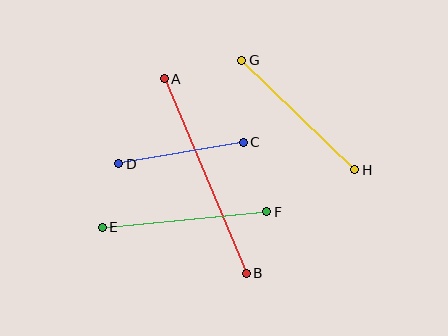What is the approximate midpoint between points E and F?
The midpoint is at approximately (185, 219) pixels.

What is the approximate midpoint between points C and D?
The midpoint is at approximately (181, 153) pixels.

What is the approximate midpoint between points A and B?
The midpoint is at approximately (205, 176) pixels.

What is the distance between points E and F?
The distance is approximately 165 pixels.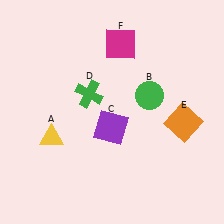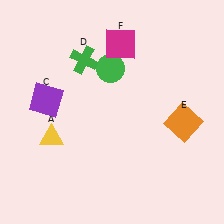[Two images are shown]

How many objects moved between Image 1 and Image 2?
3 objects moved between the two images.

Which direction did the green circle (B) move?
The green circle (B) moved left.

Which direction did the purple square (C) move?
The purple square (C) moved left.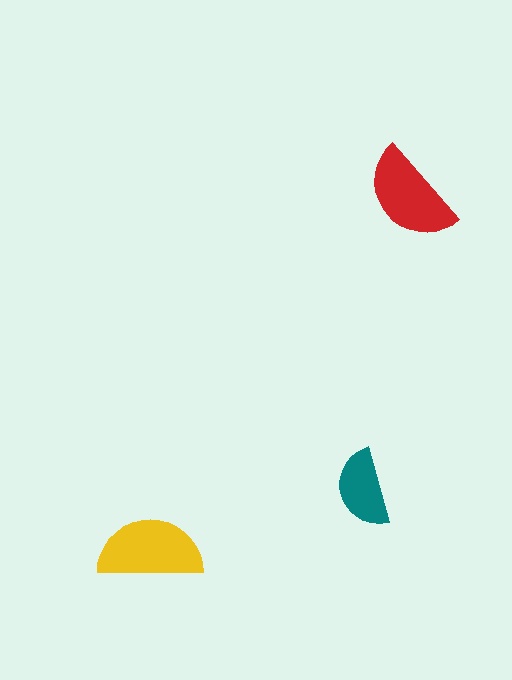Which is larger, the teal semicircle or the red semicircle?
The red one.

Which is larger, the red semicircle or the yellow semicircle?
The yellow one.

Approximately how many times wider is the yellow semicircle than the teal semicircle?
About 1.5 times wider.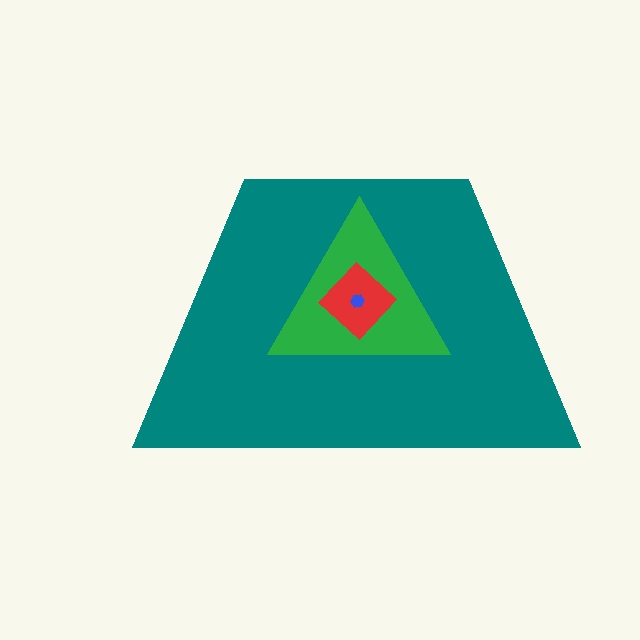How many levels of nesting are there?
4.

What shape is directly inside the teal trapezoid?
The green triangle.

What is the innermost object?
The blue hexagon.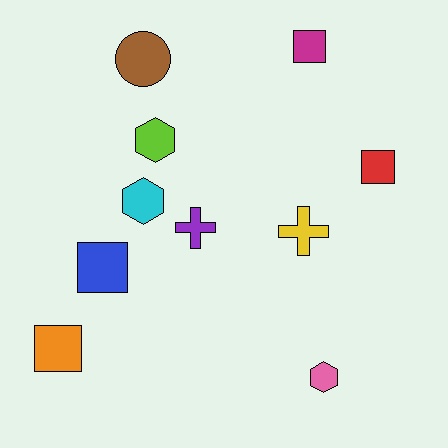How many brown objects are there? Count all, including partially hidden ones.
There is 1 brown object.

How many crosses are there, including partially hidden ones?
There are 2 crosses.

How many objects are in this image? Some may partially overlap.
There are 10 objects.